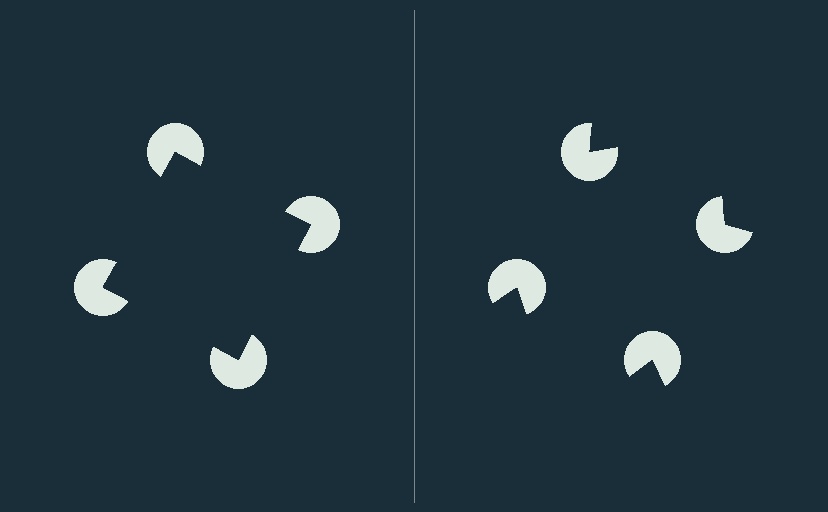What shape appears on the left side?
An illusory square.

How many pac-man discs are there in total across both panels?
8 — 4 on each side.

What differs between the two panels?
The pac-man discs are positioned identically on both sides; only the wedge orientations differ. On the left they align to a square; on the right they are misaligned.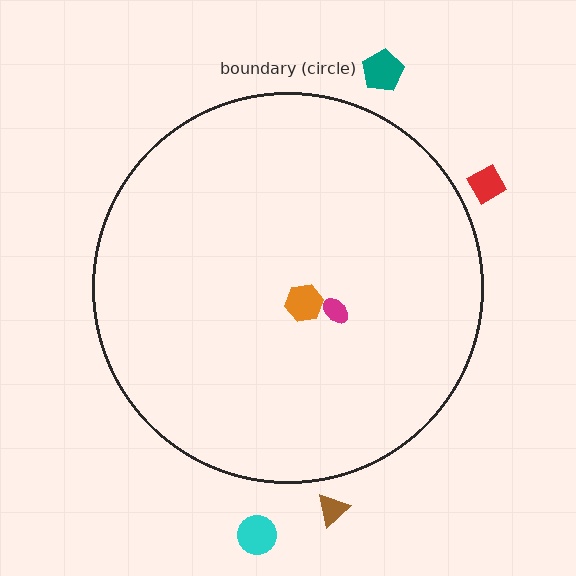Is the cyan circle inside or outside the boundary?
Outside.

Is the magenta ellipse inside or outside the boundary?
Inside.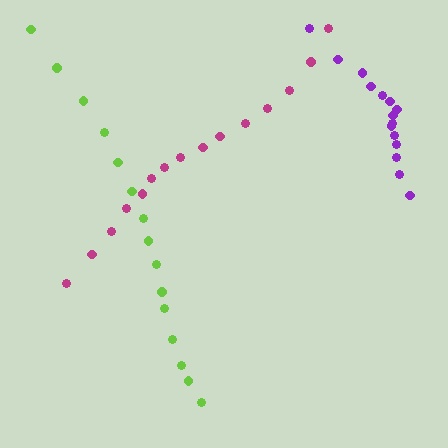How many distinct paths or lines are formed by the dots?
There are 3 distinct paths.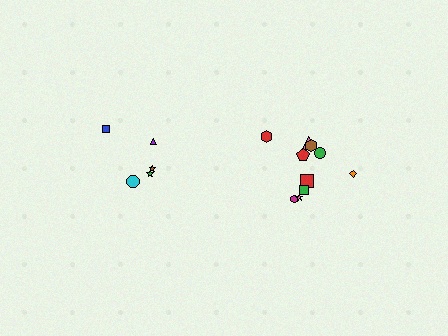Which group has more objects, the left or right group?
The right group.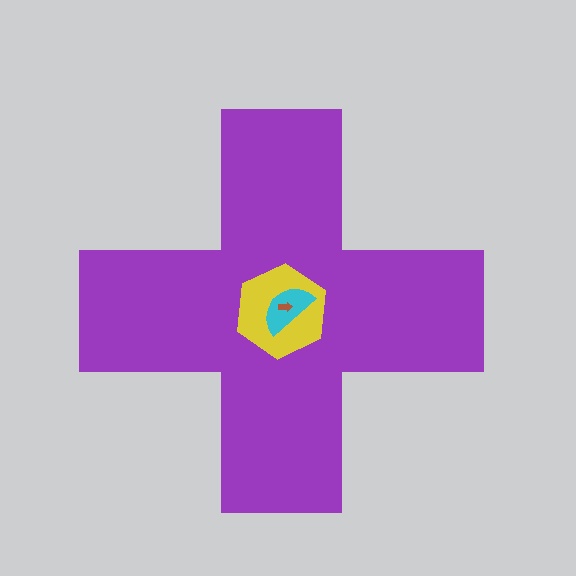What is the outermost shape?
The purple cross.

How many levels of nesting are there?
4.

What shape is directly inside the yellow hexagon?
The cyan semicircle.